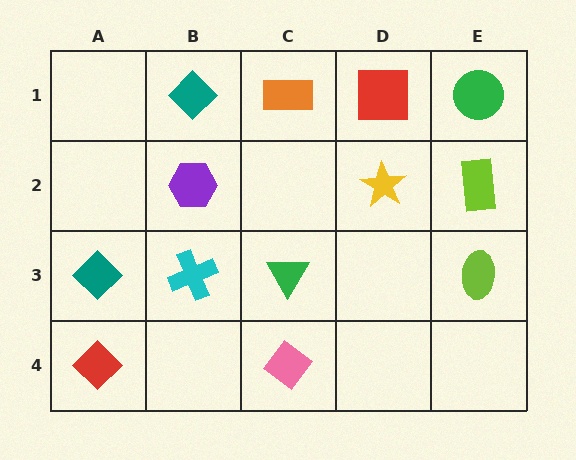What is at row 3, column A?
A teal diamond.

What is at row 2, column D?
A yellow star.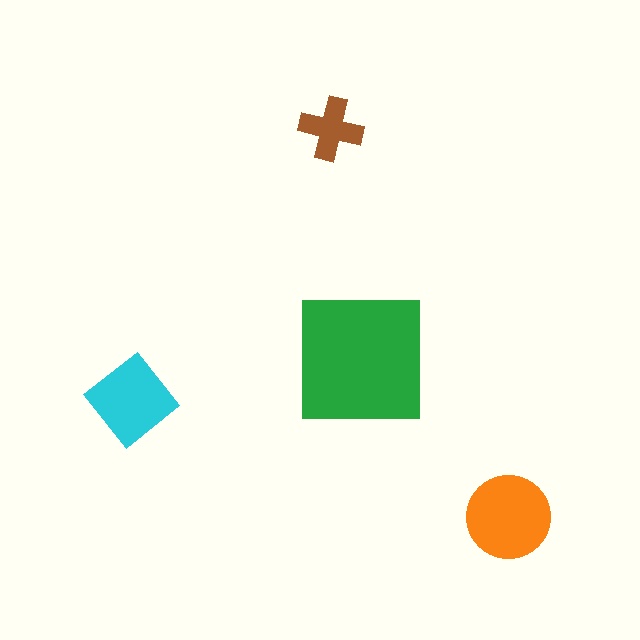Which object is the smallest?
The brown cross.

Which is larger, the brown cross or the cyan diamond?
The cyan diamond.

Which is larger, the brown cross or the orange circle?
The orange circle.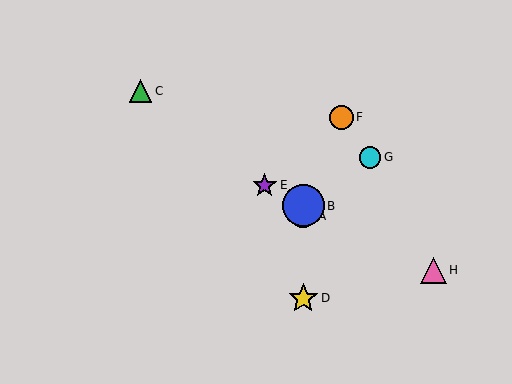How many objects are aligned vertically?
3 objects (A, B, D) are aligned vertically.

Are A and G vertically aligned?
No, A is at x≈303 and G is at x≈370.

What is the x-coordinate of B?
Object B is at x≈303.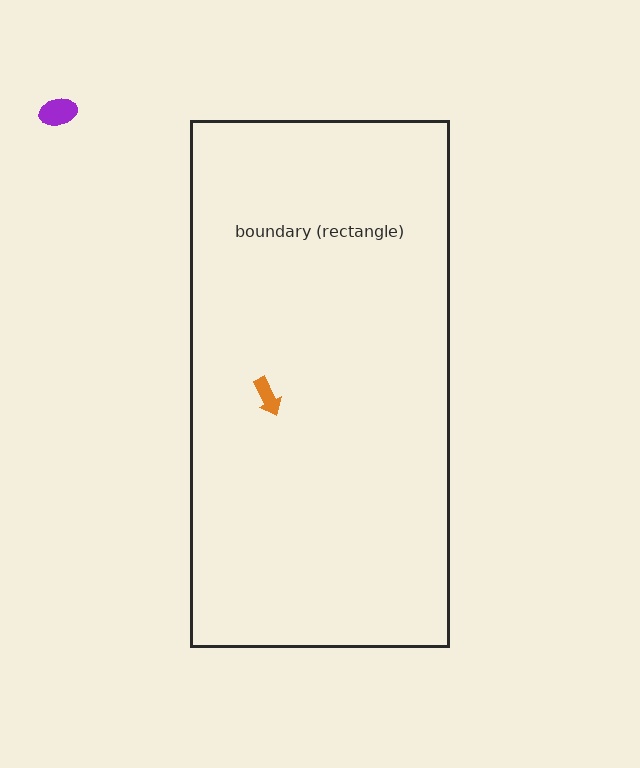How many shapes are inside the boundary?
1 inside, 1 outside.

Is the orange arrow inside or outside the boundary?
Inside.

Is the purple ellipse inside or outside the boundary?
Outside.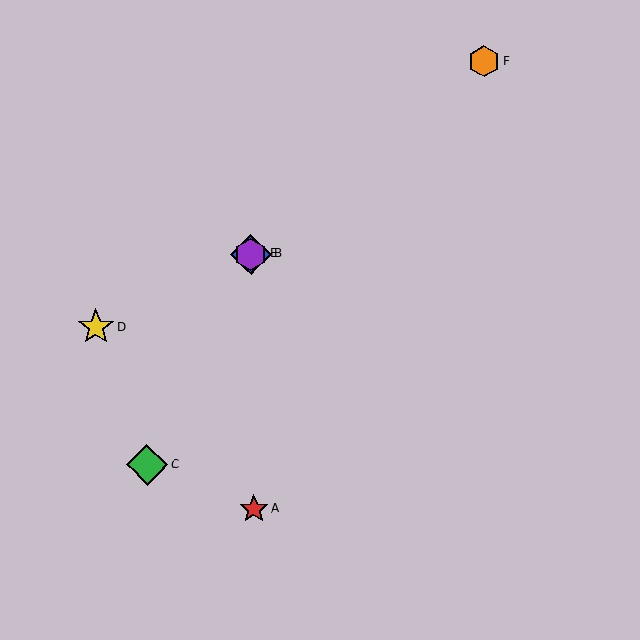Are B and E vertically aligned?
Yes, both are at x≈251.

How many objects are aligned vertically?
3 objects (A, B, E) are aligned vertically.